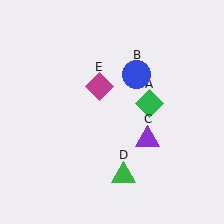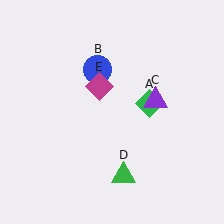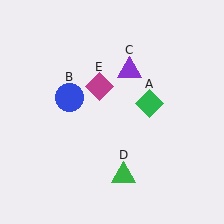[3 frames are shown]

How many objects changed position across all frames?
2 objects changed position: blue circle (object B), purple triangle (object C).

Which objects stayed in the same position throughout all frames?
Green diamond (object A) and green triangle (object D) and magenta diamond (object E) remained stationary.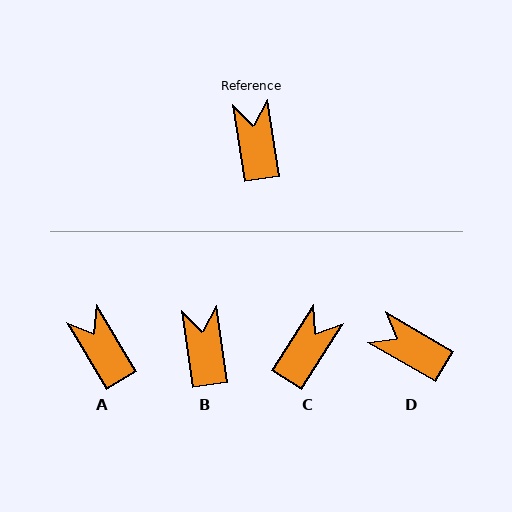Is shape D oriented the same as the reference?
No, it is off by about 51 degrees.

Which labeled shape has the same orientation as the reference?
B.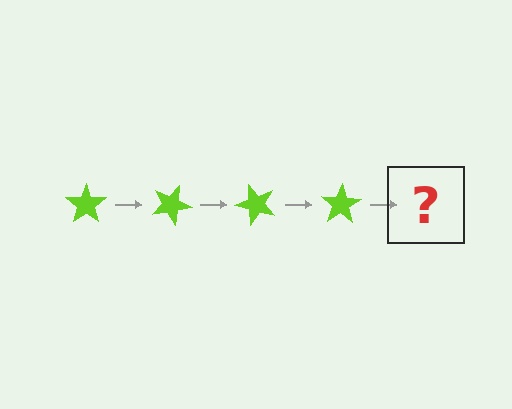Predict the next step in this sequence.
The next step is a lime star rotated 100 degrees.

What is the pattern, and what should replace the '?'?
The pattern is that the star rotates 25 degrees each step. The '?' should be a lime star rotated 100 degrees.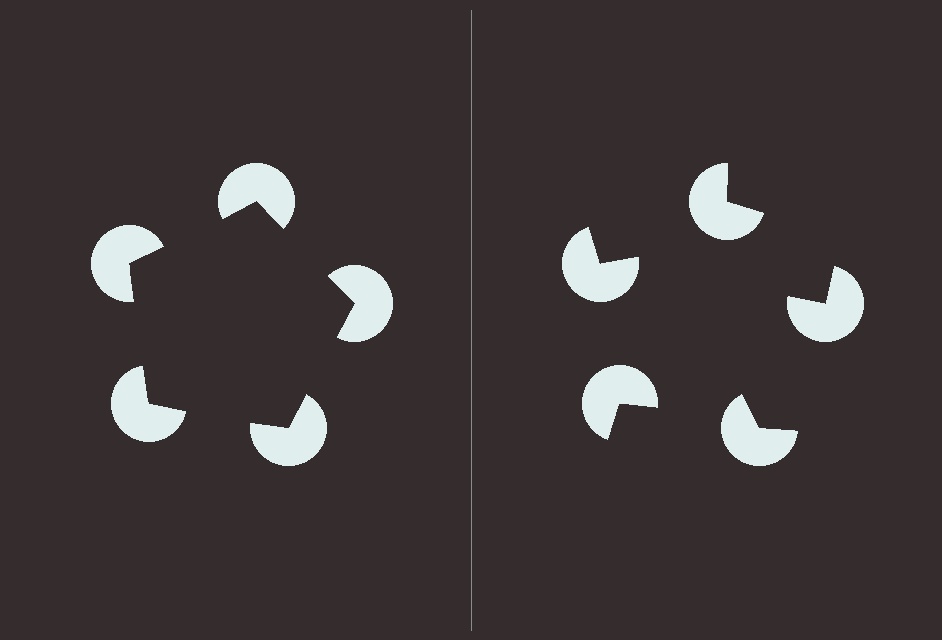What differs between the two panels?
The pac-man discs are positioned identically on both sides; only the wedge orientations differ. On the left they align to a pentagon; on the right they are misaligned.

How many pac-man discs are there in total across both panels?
10 — 5 on each side.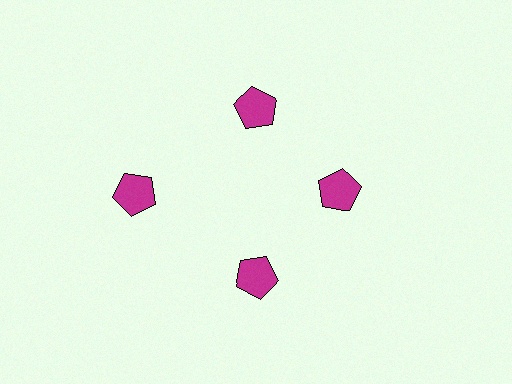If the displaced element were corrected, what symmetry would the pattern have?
It would have 4-fold rotational symmetry — the pattern would map onto itself every 90 degrees.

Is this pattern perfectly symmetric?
No. The 4 magenta pentagons are arranged in a ring, but one element near the 9 o'clock position is pushed outward from the center, breaking the 4-fold rotational symmetry.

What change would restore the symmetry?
The symmetry would be restored by moving it inward, back onto the ring so that all 4 pentagons sit at equal angles and equal distance from the center.